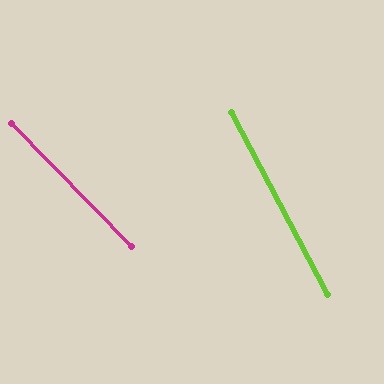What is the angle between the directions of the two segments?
Approximately 17 degrees.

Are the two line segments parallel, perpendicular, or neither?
Neither parallel nor perpendicular — they differ by about 17°.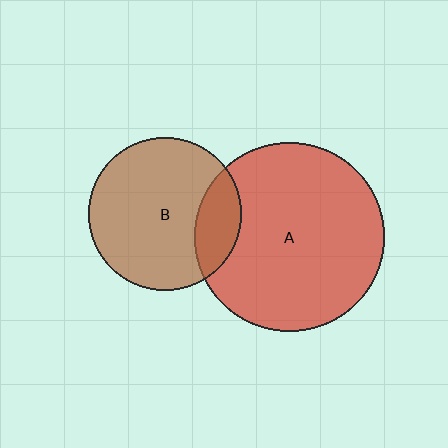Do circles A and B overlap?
Yes.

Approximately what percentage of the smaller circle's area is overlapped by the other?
Approximately 20%.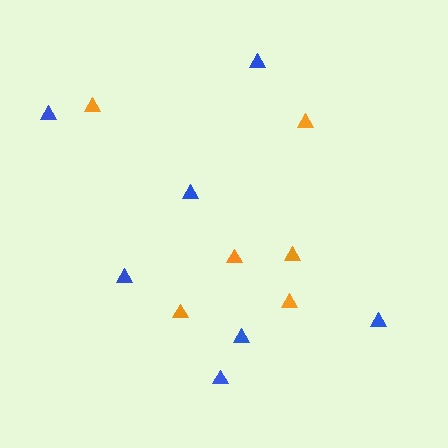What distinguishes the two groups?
There are 2 groups: one group of blue triangles (7) and one group of orange triangles (6).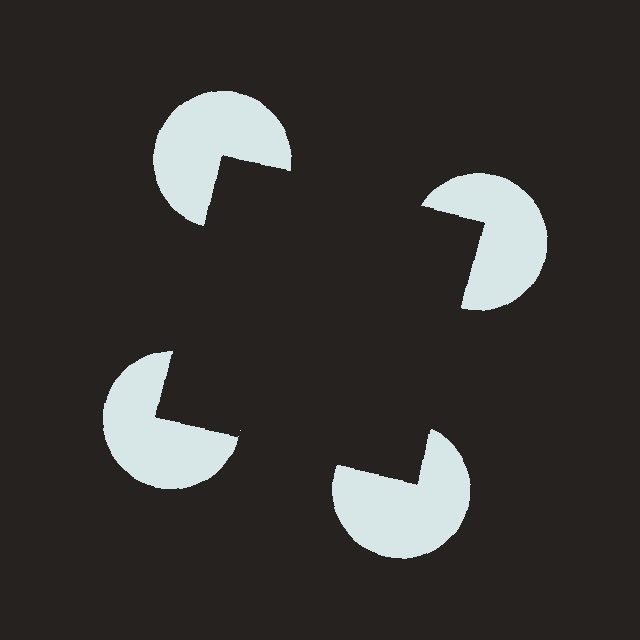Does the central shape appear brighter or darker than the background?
It typically appears slightly darker than the background, even though no actual brightness change is drawn.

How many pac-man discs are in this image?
There are 4 — one at each vertex of the illusory square.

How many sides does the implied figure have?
4 sides.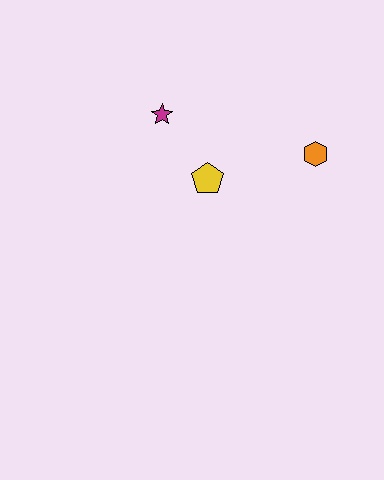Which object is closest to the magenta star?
The yellow pentagon is closest to the magenta star.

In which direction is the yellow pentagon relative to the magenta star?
The yellow pentagon is below the magenta star.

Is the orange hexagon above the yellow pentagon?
Yes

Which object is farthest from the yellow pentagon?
The orange hexagon is farthest from the yellow pentagon.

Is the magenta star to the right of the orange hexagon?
No